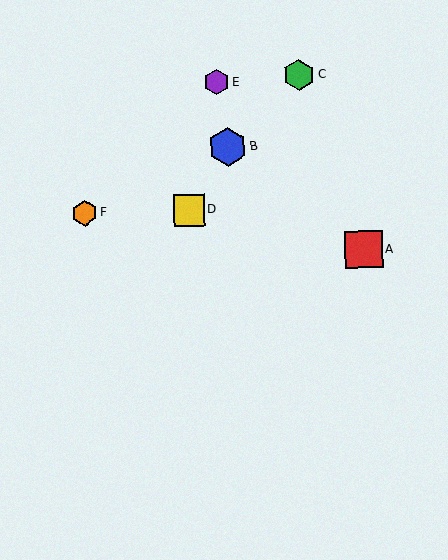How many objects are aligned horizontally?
2 objects (D, F) are aligned horizontally.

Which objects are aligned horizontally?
Objects D, F are aligned horizontally.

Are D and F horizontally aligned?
Yes, both are at y≈210.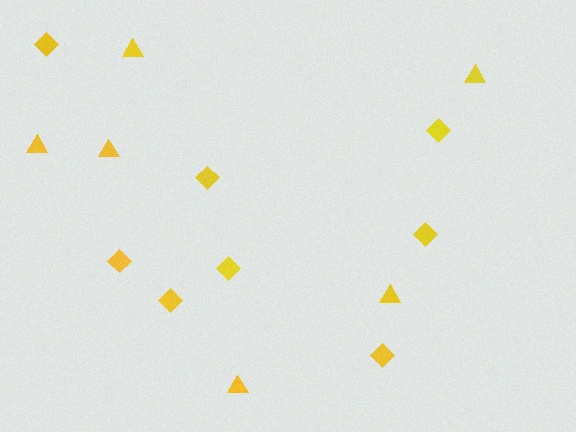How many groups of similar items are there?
There are 2 groups: one group of triangles (6) and one group of diamonds (8).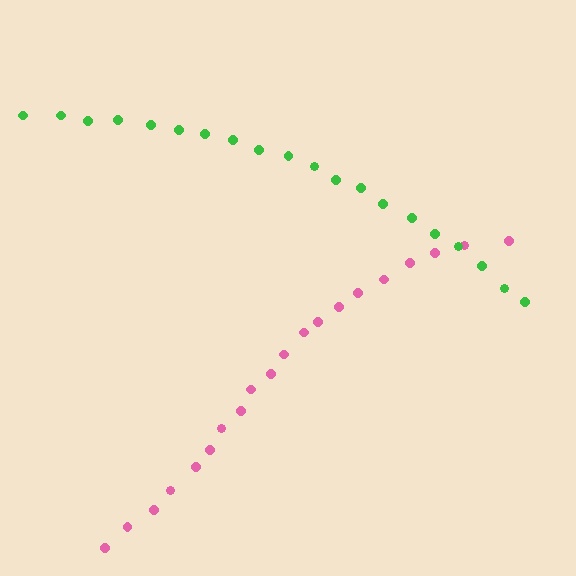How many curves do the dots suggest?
There are 2 distinct paths.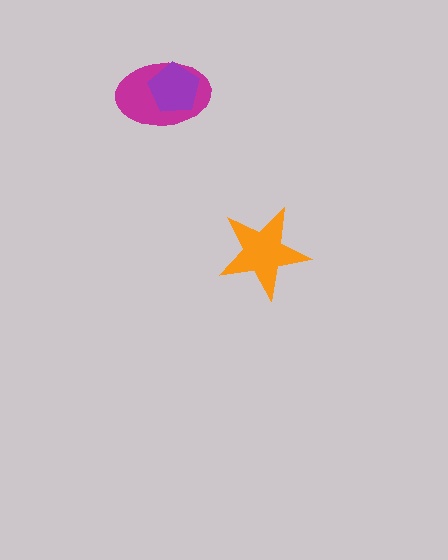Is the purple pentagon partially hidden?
No, no other shape covers it.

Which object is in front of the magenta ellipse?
The purple pentagon is in front of the magenta ellipse.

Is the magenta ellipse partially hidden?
Yes, it is partially covered by another shape.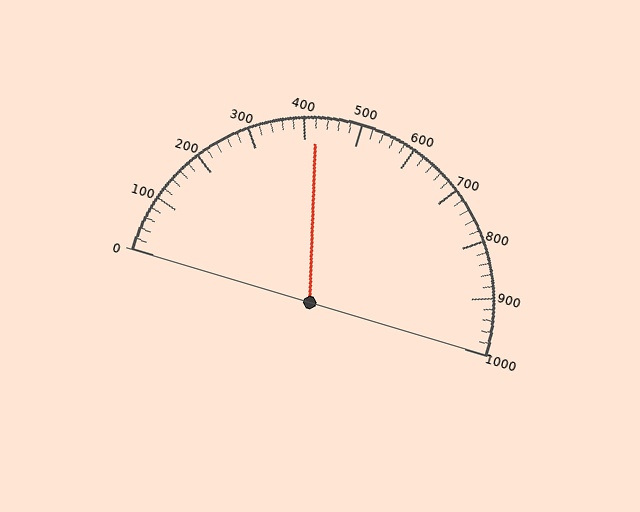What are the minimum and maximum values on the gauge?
The gauge ranges from 0 to 1000.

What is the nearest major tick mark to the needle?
The nearest major tick mark is 400.